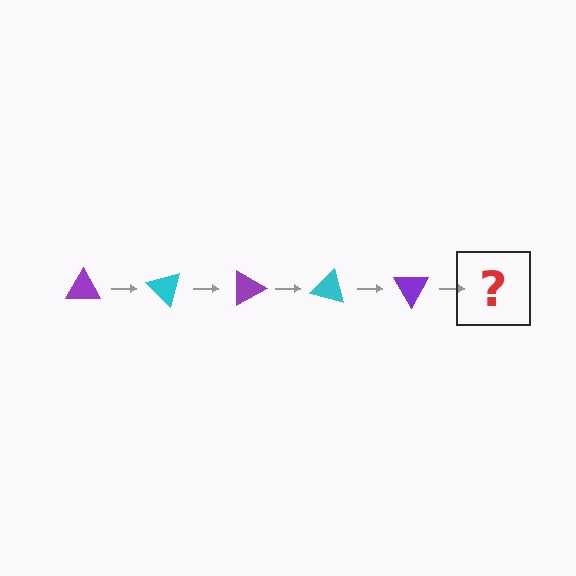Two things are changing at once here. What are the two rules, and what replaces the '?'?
The two rules are that it rotates 45 degrees each step and the color cycles through purple and cyan. The '?' should be a cyan triangle, rotated 225 degrees from the start.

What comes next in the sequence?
The next element should be a cyan triangle, rotated 225 degrees from the start.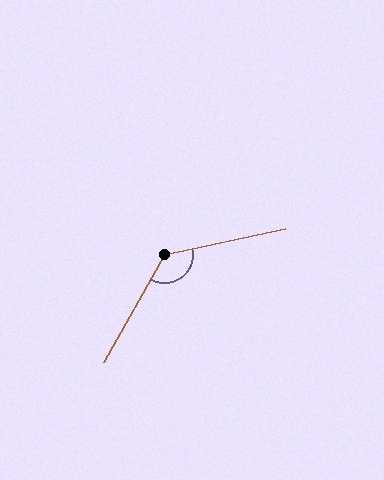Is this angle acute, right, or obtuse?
It is obtuse.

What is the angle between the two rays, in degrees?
Approximately 132 degrees.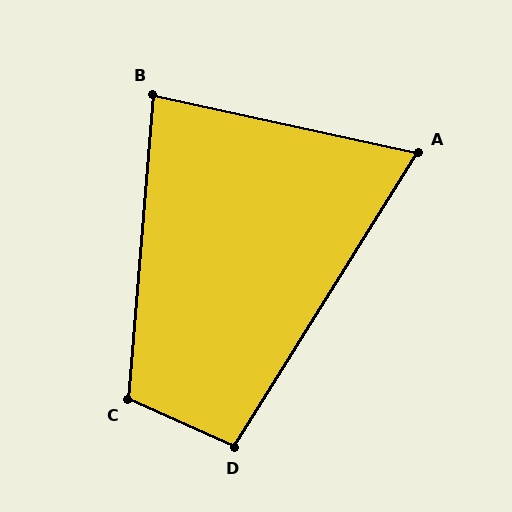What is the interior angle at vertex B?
Approximately 82 degrees (acute).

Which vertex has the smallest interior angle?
A, at approximately 70 degrees.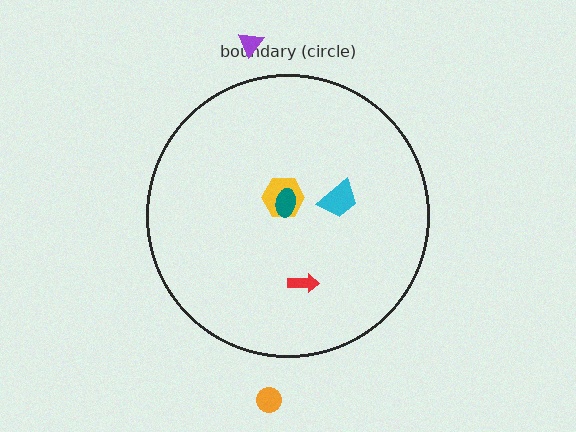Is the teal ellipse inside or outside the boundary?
Inside.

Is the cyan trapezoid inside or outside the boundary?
Inside.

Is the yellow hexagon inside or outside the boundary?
Inside.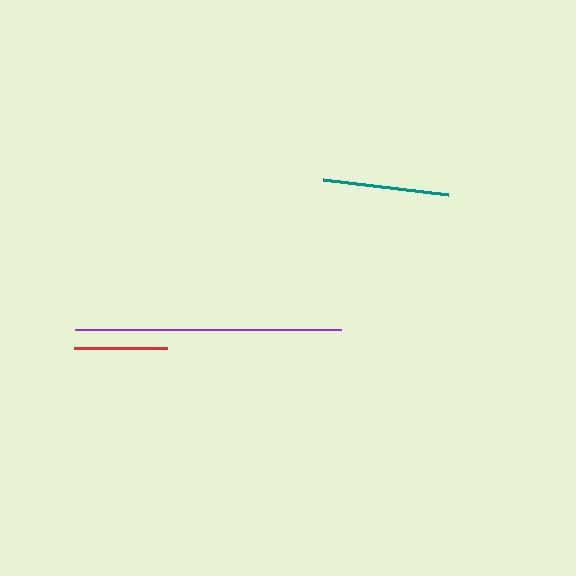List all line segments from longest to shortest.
From longest to shortest: purple, teal, red.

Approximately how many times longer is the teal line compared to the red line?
The teal line is approximately 1.4 times the length of the red line.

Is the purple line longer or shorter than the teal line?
The purple line is longer than the teal line.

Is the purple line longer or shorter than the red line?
The purple line is longer than the red line.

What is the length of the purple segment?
The purple segment is approximately 266 pixels long.